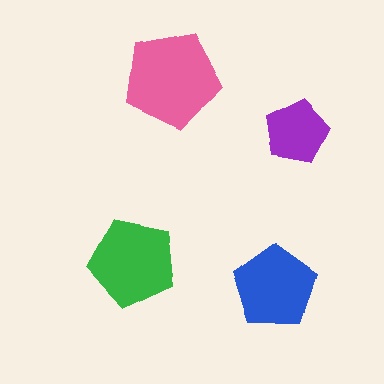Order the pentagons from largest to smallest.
the pink one, the green one, the blue one, the purple one.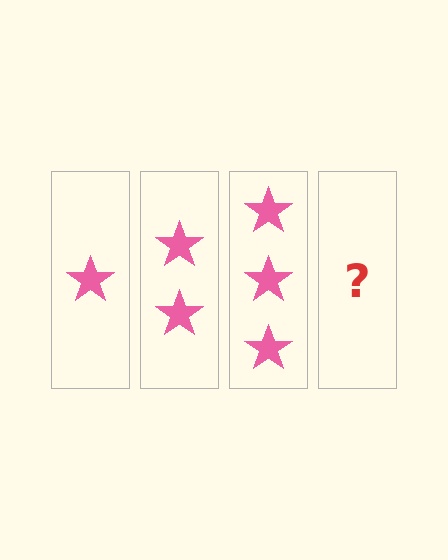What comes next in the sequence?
The next element should be 4 stars.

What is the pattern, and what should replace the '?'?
The pattern is that each step adds one more star. The '?' should be 4 stars.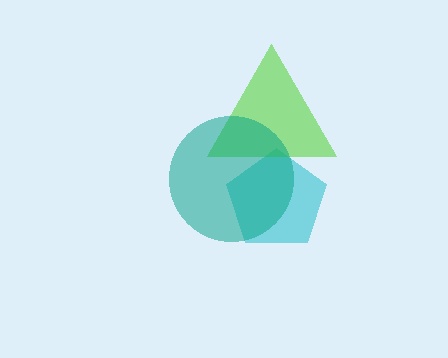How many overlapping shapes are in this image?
There are 3 overlapping shapes in the image.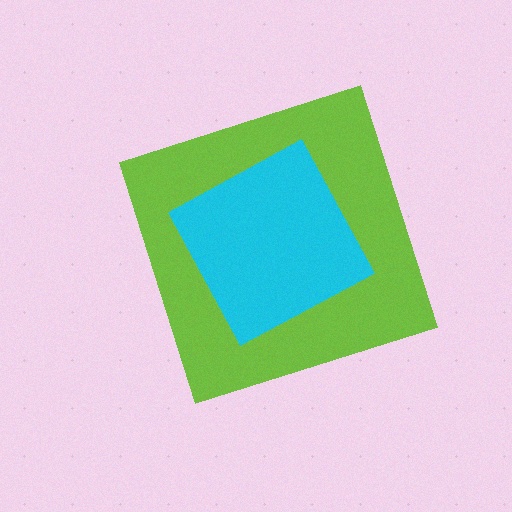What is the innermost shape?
The cyan square.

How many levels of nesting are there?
2.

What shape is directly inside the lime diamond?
The cyan square.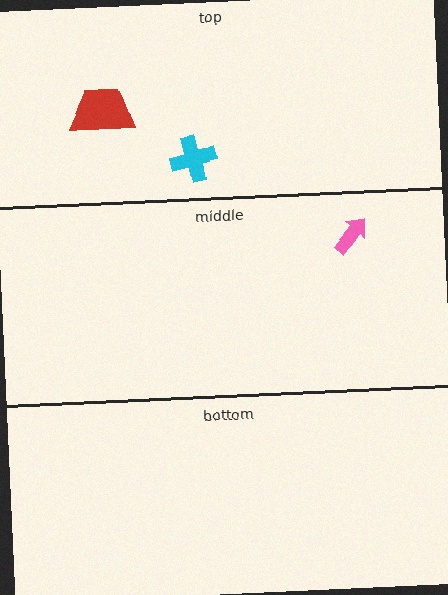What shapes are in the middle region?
The pink arrow.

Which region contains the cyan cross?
The top region.